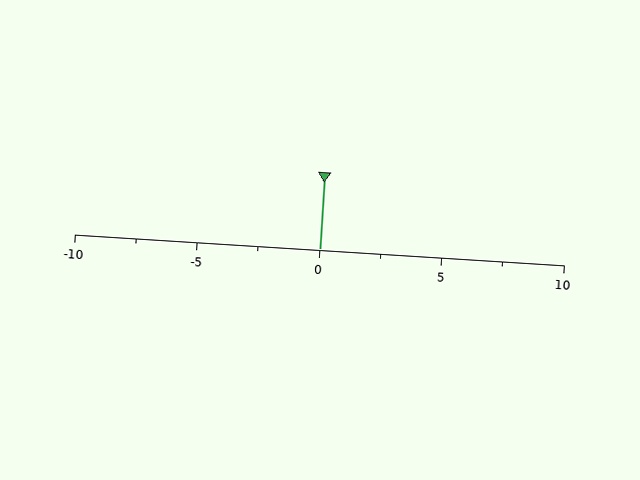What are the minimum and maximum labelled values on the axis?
The axis runs from -10 to 10.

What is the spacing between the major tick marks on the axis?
The major ticks are spaced 5 apart.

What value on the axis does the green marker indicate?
The marker indicates approximately 0.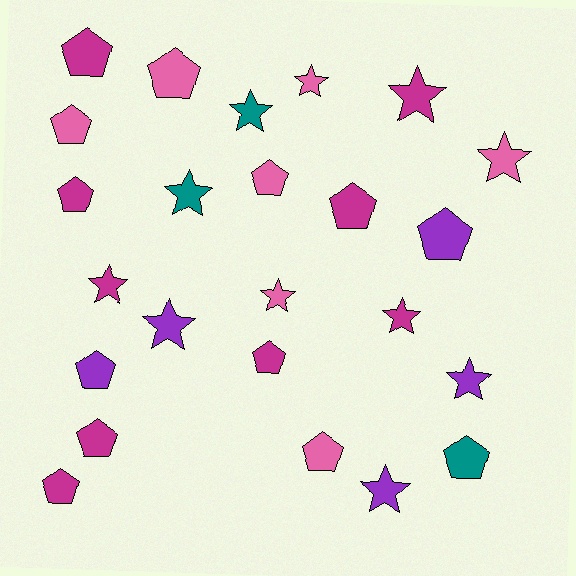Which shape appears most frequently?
Pentagon, with 13 objects.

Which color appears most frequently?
Magenta, with 9 objects.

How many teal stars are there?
There are 2 teal stars.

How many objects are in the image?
There are 24 objects.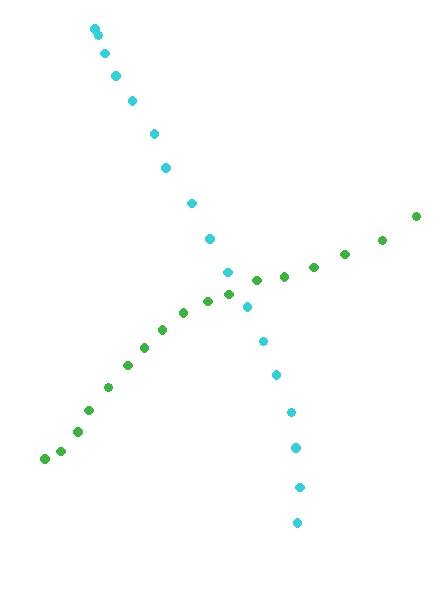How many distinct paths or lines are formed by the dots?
There are 2 distinct paths.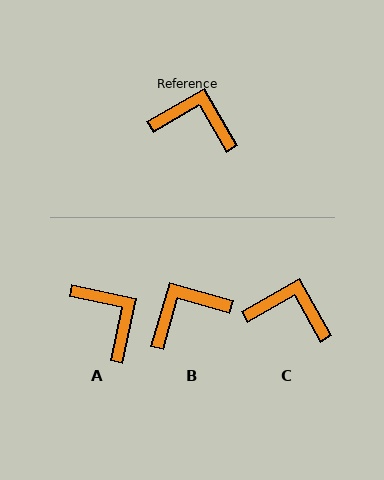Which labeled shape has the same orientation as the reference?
C.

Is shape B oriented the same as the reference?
No, it is off by about 44 degrees.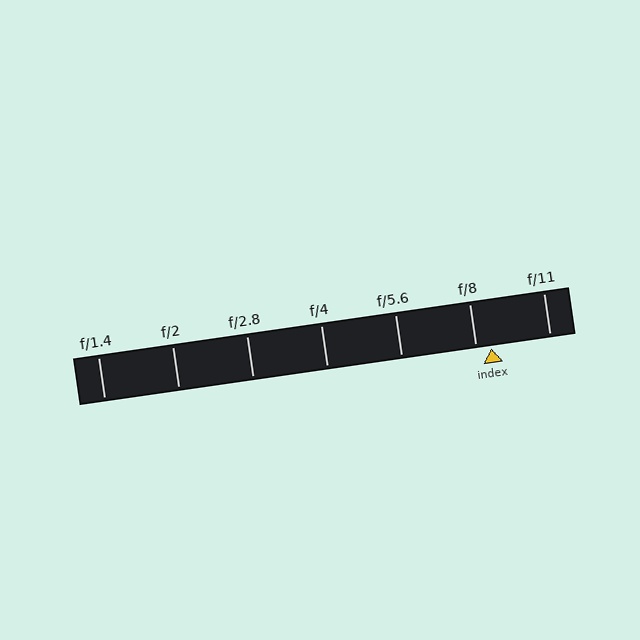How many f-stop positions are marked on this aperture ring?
There are 7 f-stop positions marked.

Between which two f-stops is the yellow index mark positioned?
The index mark is between f/8 and f/11.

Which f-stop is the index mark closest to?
The index mark is closest to f/8.